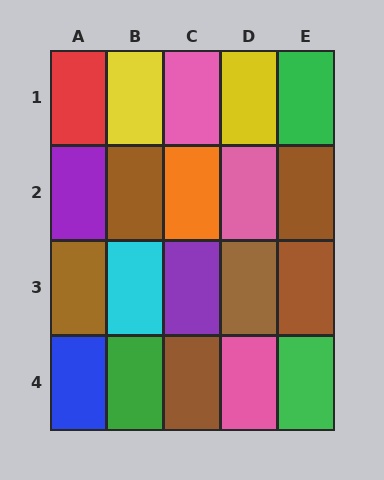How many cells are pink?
3 cells are pink.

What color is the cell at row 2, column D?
Pink.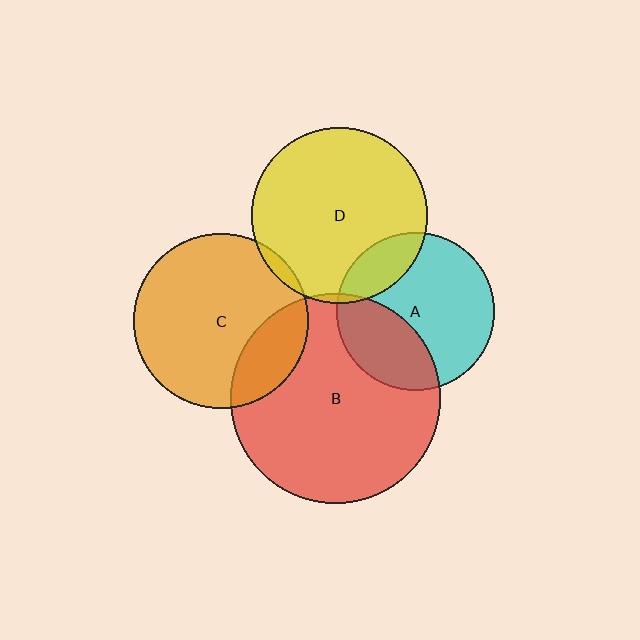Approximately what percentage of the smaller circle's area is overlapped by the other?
Approximately 20%.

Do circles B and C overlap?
Yes.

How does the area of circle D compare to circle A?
Approximately 1.2 times.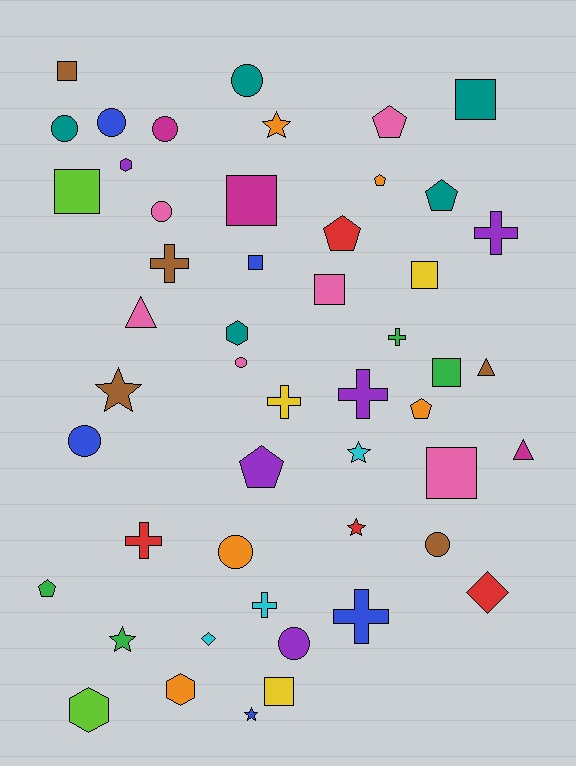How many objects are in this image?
There are 50 objects.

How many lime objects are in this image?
There are 2 lime objects.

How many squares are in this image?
There are 10 squares.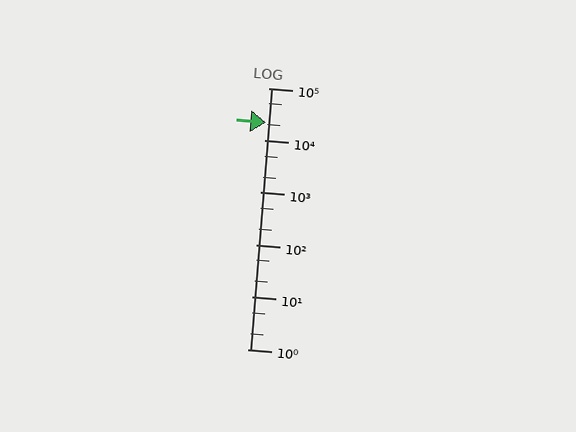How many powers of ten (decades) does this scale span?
The scale spans 5 decades, from 1 to 100000.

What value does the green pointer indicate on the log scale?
The pointer indicates approximately 22000.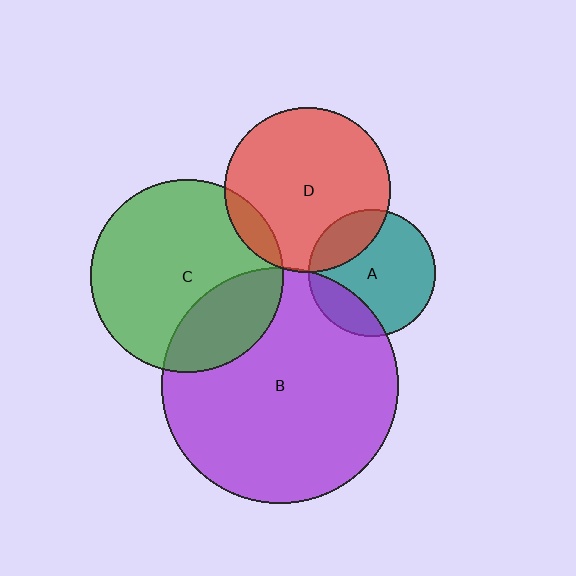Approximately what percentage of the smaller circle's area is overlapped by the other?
Approximately 5%.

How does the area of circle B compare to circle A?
Approximately 3.5 times.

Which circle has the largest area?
Circle B (purple).